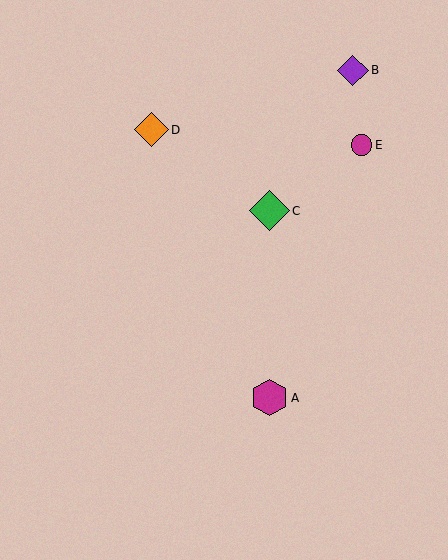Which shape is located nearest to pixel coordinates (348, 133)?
The magenta circle (labeled E) at (362, 145) is nearest to that location.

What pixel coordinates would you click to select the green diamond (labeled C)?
Click at (269, 211) to select the green diamond C.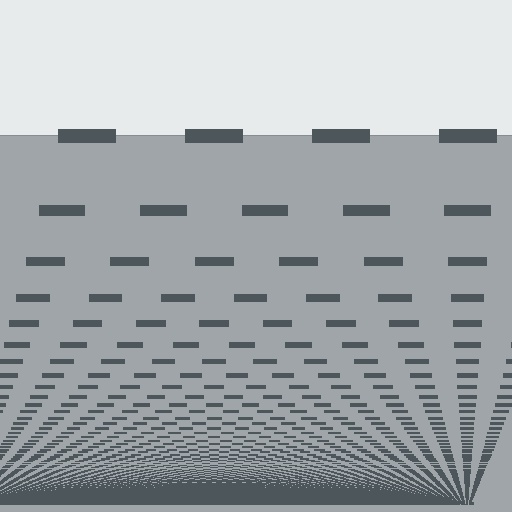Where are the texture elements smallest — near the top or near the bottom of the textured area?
Near the bottom.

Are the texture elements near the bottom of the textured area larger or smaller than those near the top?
Smaller. The gradient is inverted — elements near the bottom are smaller and denser.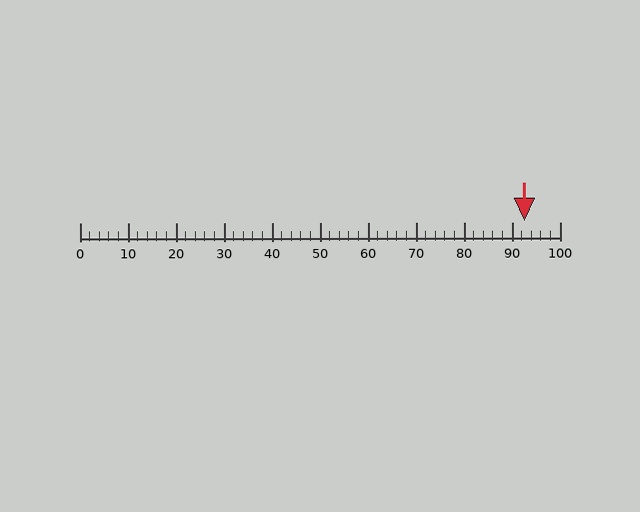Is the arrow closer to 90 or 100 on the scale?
The arrow is closer to 90.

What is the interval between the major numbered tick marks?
The major tick marks are spaced 10 units apart.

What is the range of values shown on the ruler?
The ruler shows values from 0 to 100.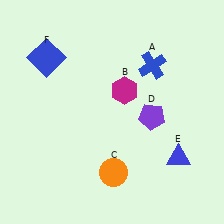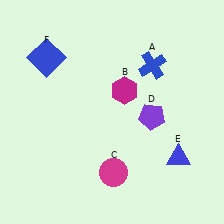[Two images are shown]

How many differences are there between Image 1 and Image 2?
There is 1 difference between the two images.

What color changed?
The circle (C) changed from orange in Image 1 to magenta in Image 2.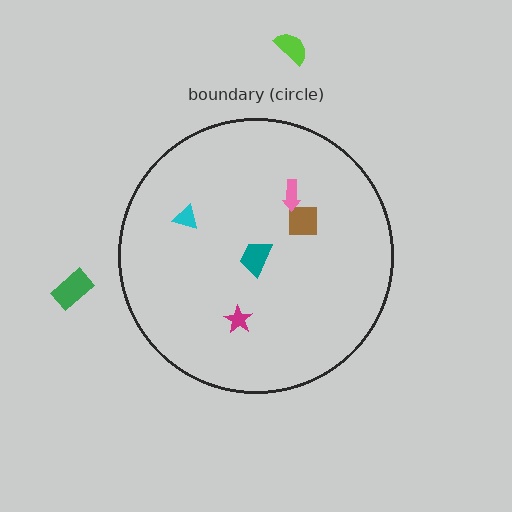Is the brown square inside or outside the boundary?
Inside.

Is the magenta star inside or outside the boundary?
Inside.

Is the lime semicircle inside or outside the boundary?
Outside.